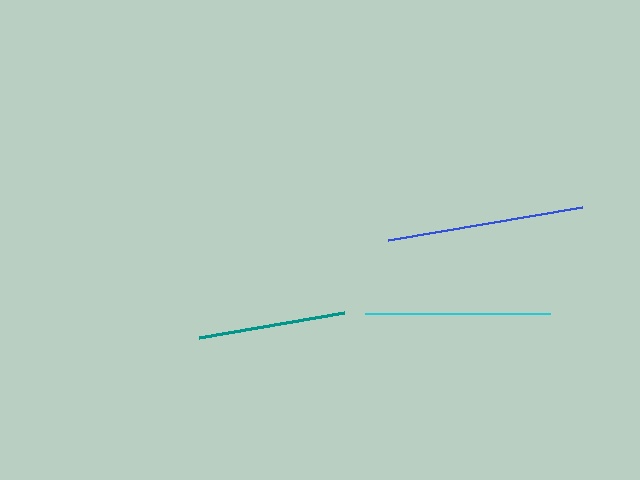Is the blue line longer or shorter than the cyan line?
The blue line is longer than the cyan line.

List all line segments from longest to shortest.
From longest to shortest: blue, cyan, teal.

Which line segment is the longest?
The blue line is the longest at approximately 197 pixels.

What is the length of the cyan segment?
The cyan segment is approximately 185 pixels long.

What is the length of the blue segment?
The blue segment is approximately 197 pixels long.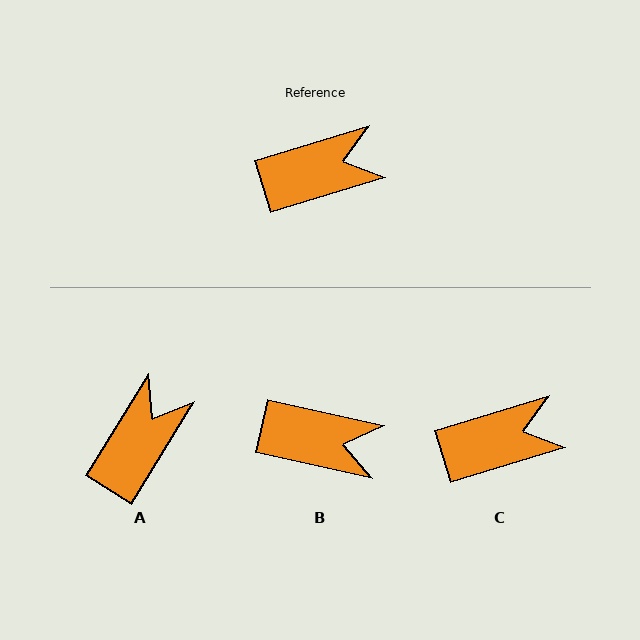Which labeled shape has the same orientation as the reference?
C.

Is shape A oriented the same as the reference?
No, it is off by about 42 degrees.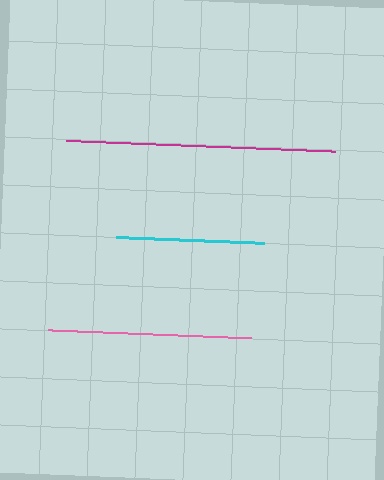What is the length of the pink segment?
The pink segment is approximately 203 pixels long.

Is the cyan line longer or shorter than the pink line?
The pink line is longer than the cyan line.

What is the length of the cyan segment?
The cyan segment is approximately 148 pixels long.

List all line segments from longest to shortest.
From longest to shortest: magenta, pink, cyan.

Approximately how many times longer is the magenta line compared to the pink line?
The magenta line is approximately 1.3 times the length of the pink line.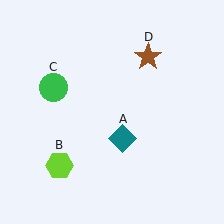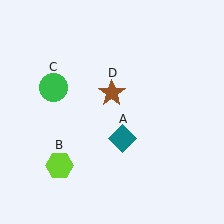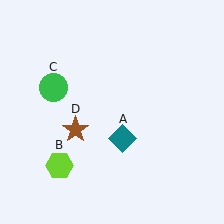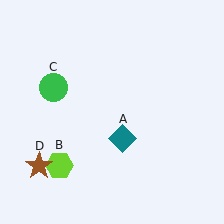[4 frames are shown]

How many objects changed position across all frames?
1 object changed position: brown star (object D).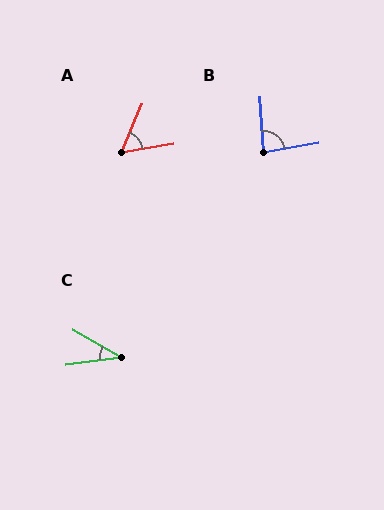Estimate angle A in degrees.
Approximately 57 degrees.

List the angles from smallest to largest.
C (37°), A (57°), B (84°).